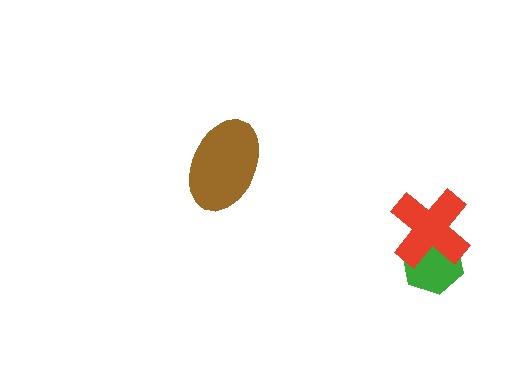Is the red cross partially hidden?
No, no other shape covers it.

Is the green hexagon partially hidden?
Yes, it is partially covered by another shape.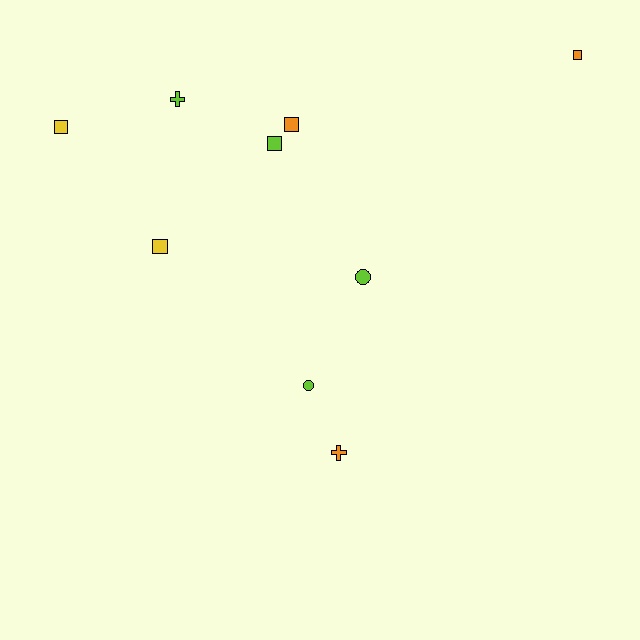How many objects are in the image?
There are 9 objects.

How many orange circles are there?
There are no orange circles.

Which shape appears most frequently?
Square, with 5 objects.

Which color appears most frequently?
Lime, with 4 objects.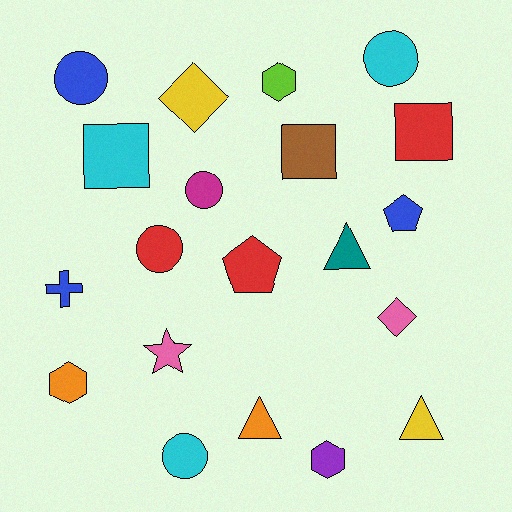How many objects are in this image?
There are 20 objects.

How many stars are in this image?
There is 1 star.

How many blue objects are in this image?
There are 3 blue objects.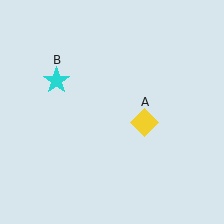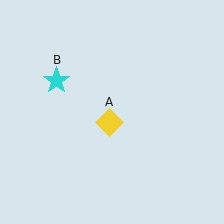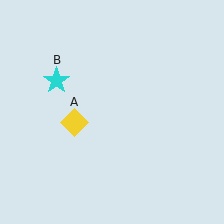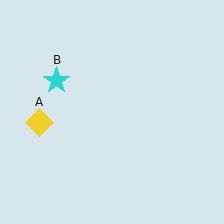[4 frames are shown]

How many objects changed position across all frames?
1 object changed position: yellow diamond (object A).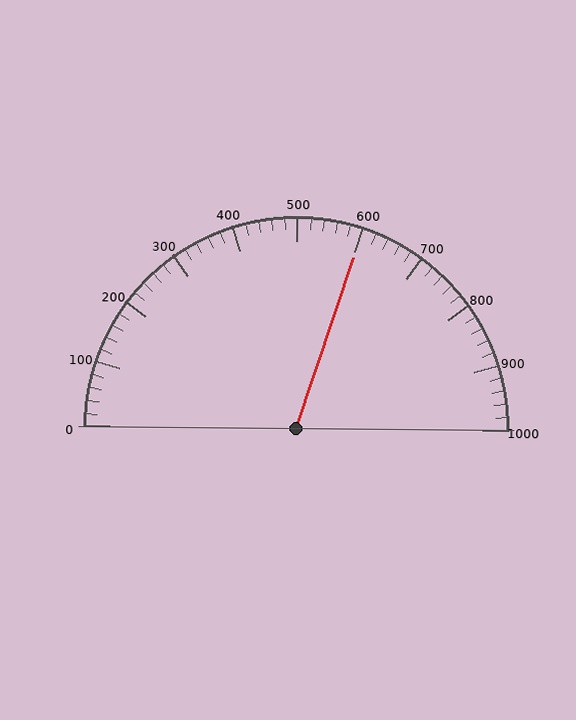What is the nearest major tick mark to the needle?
The nearest major tick mark is 600.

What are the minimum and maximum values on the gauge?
The gauge ranges from 0 to 1000.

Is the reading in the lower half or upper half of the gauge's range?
The reading is in the upper half of the range (0 to 1000).